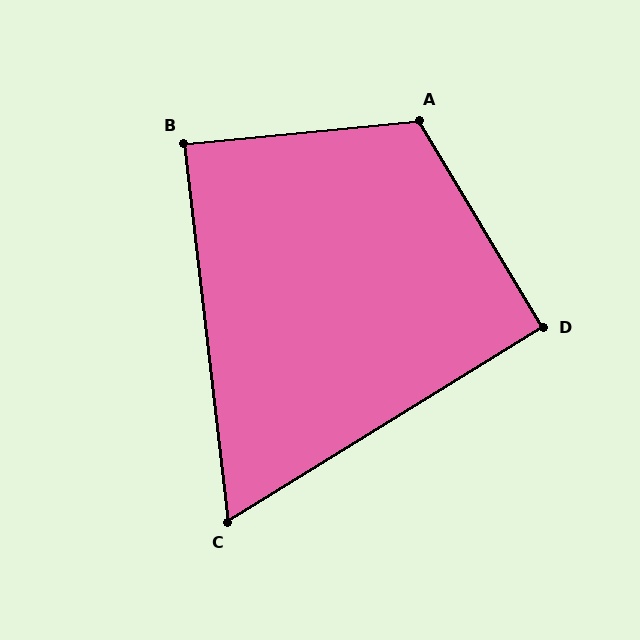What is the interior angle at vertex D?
Approximately 91 degrees (approximately right).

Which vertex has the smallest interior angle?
C, at approximately 65 degrees.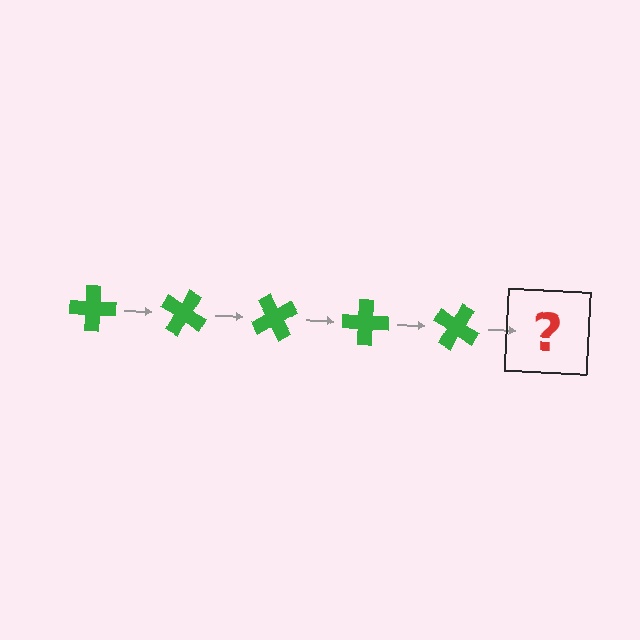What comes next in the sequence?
The next element should be a green cross rotated 150 degrees.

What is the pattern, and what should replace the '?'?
The pattern is that the cross rotates 30 degrees each step. The '?' should be a green cross rotated 150 degrees.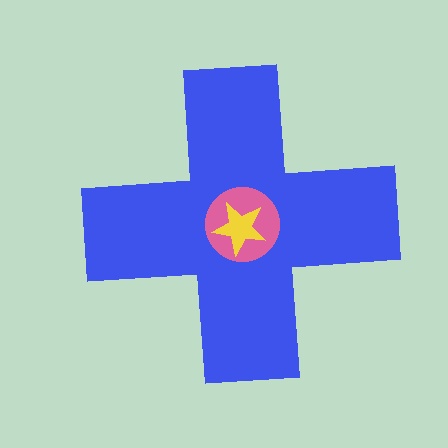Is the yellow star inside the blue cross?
Yes.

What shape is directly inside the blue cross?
The pink circle.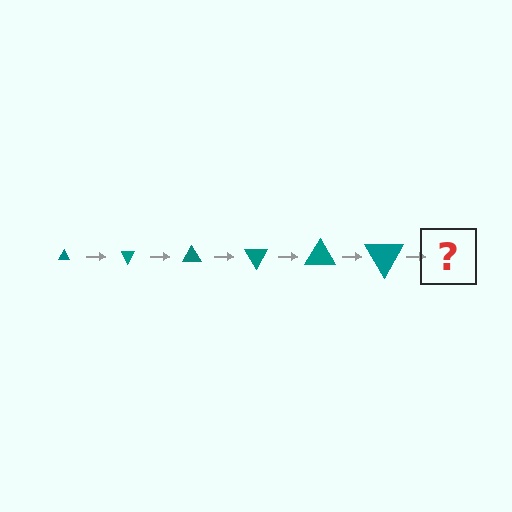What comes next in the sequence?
The next element should be a triangle, larger than the previous one and rotated 360 degrees from the start.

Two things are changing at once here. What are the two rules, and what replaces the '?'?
The two rules are that the triangle grows larger each step and it rotates 60 degrees each step. The '?' should be a triangle, larger than the previous one and rotated 360 degrees from the start.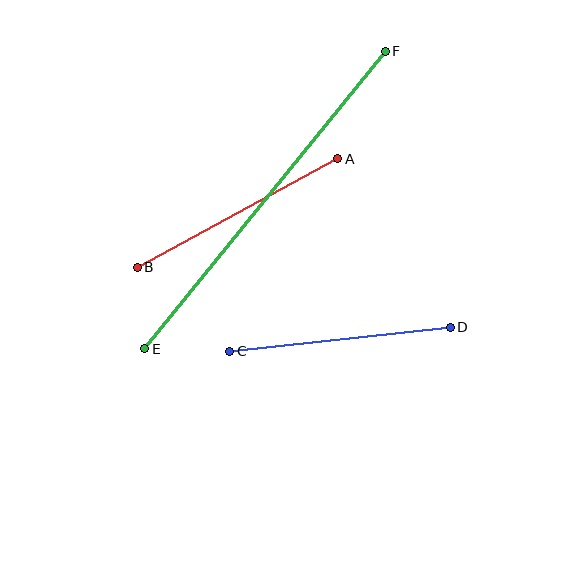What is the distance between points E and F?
The distance is approximately 383 pixels.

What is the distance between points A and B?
The distance is approximately 228 pixels.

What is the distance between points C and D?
The distance is approximately 221 pixels.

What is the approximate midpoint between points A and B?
The midpoint is at approximately (237, 213) pixels.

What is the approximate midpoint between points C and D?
The midpoint is at approximately (340, 339) pixels.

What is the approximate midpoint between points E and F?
The midpoint is at approximately (265, 200) pixels.